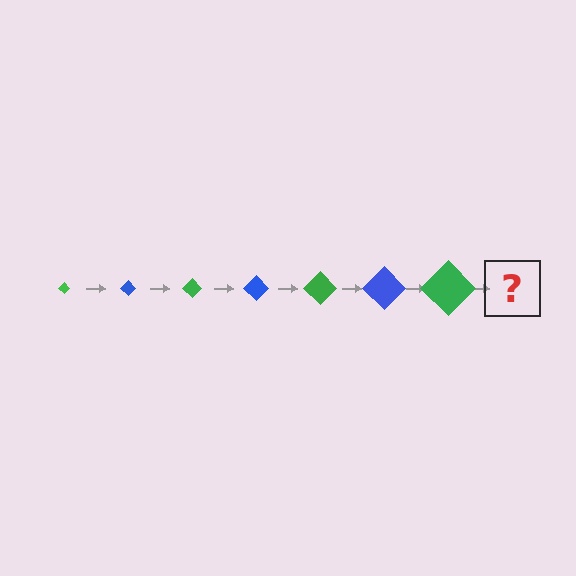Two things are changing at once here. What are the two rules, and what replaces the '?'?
The two rules are that the diamond grows larger each step and the color cycles through green and blue. The '?' should be a blue diamond, larger than the previous one.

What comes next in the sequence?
The next element should be a blue diamond, larger than the previous one.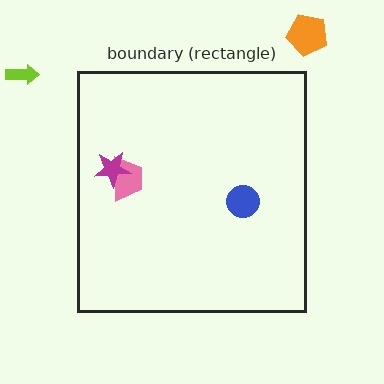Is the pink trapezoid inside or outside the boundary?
Inside.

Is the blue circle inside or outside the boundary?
Inside.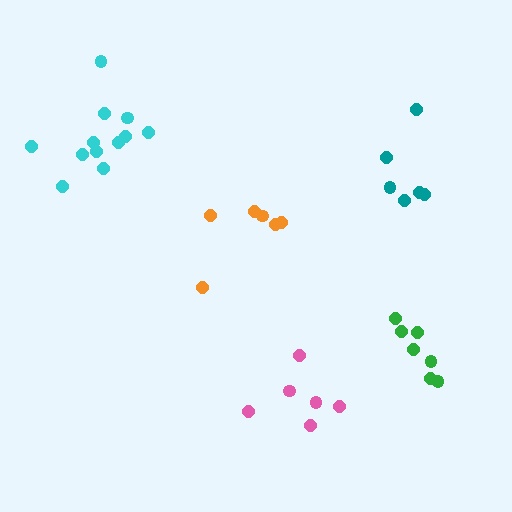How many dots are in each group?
Group 1: 7 dots, Group 2: 6 dots, Group 3: 6 dots, Group 4: 6 dots, Group 5: 12 dots (37 total).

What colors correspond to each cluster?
The clusters are colored: green, teal, pink, orange, cyan.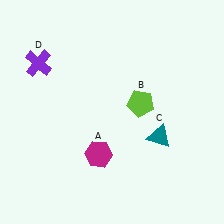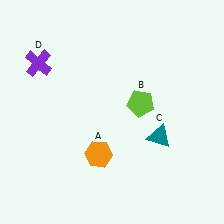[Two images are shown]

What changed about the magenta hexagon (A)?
In Image 1, A is magenta. In Image 2, it changed to orange.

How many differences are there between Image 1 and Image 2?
There is 1 difference between the two images.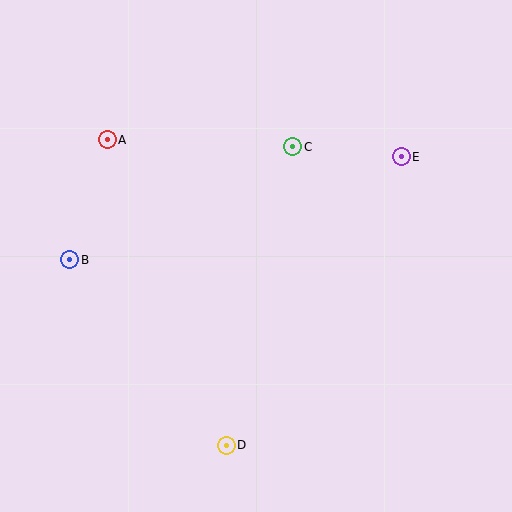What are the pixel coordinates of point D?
Point D is at (226, 445).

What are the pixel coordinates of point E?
Point E is at (401, 157).